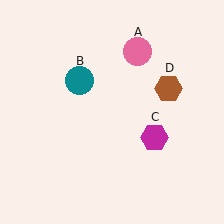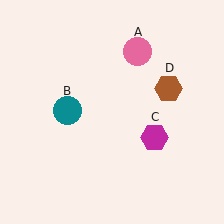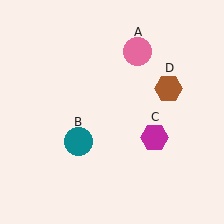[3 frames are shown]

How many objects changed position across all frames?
1 object changed position: teal circle (object B).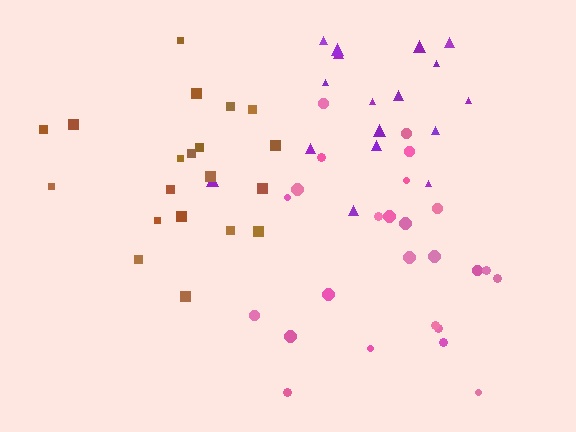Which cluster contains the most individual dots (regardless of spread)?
Pink (26).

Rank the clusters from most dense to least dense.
pink, brown, purple.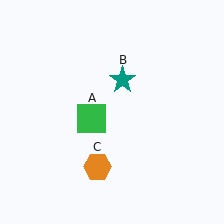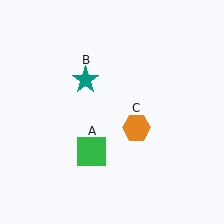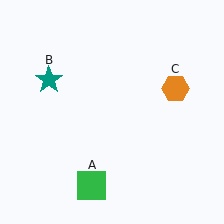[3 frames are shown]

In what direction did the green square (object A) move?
The green square (object A) moved down.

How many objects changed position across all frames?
3 objects changed position: green square (object A), teal star (object B), orange hexagon (object C).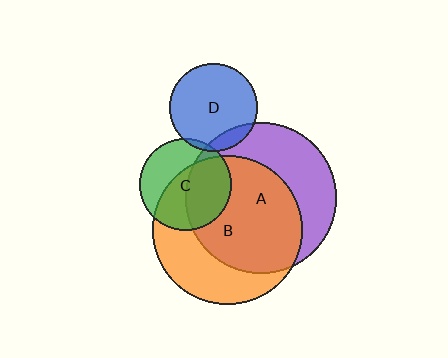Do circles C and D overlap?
Yes.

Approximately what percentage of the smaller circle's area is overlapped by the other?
Approximately 5%.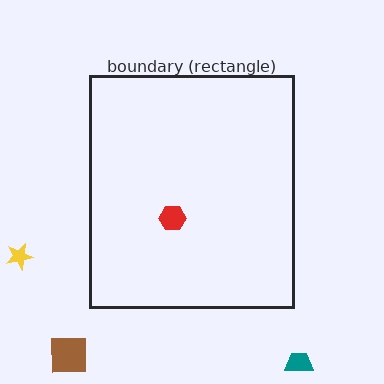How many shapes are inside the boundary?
1 inside, 3 outside.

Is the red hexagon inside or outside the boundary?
Inside.